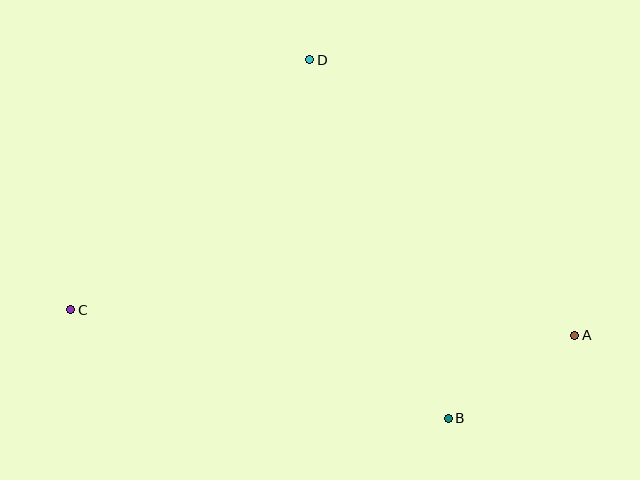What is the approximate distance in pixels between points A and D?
The distance between A and D is approximately 383 pixels.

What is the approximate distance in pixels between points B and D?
The distance between B and D is approximately 384 pixels.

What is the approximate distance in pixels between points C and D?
The distance between C and D is approximately 346 pixels.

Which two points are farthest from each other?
Points A and C are farthest from each other.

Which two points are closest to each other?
Points A and B are closest to each other.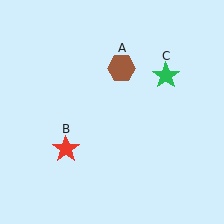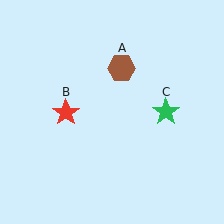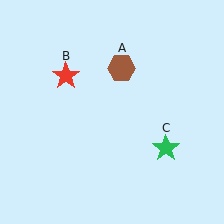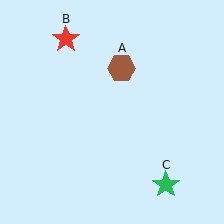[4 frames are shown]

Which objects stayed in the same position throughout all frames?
Brown hexagon (object A) remained stationary.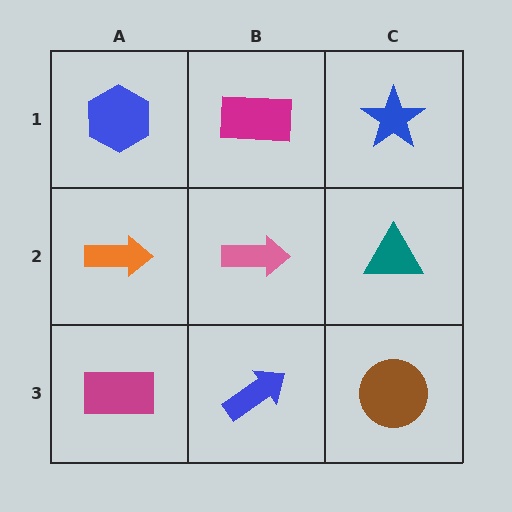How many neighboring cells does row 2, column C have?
3.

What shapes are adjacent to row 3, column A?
An orange arrow (row 2, column A), a blue arrow (row 3, column B).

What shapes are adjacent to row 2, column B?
A magenta rectangle (row 1, column B), a blue arrow (row 3, column B), an orange arrow (row 2, column A), a teal triangle (row 2, column C).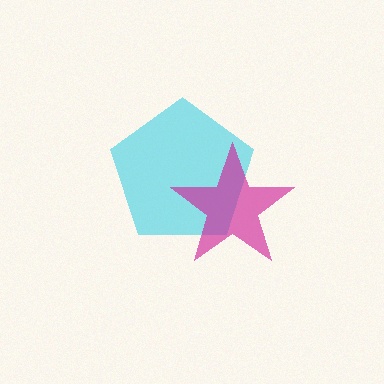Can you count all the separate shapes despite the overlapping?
Yes, there are 2 separate shapes.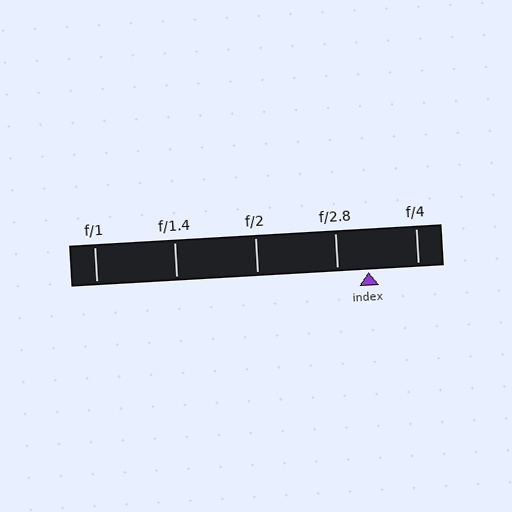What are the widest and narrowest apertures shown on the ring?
The widest aperture shown is f/1 and the narrowest is f/4.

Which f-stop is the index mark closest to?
The index mark is closest to f/2.8.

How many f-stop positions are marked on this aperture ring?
There are 5 f-stop positions marked.